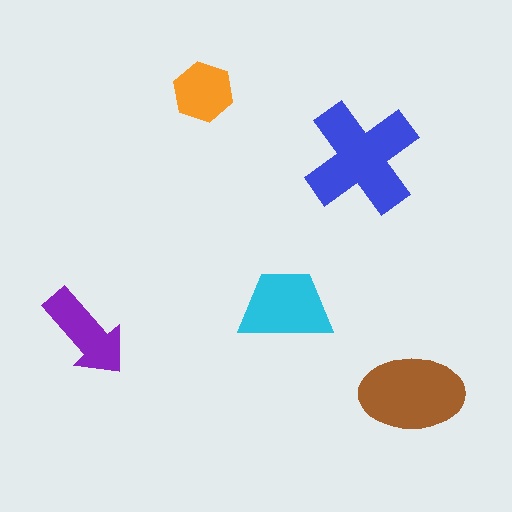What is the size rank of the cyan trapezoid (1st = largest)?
3rd.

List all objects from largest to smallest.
The blue cross, the brown ellipse, the cyan trapezoid, the purple arrow, the orange hexagon.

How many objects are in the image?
There are 5 objects in the image.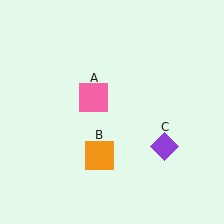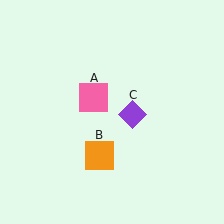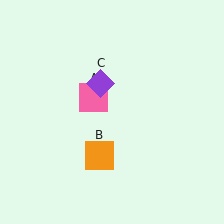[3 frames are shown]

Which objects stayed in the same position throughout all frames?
Pink square (object A) and orange square (object B) remained stationary.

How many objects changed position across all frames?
1 object changed position: purple diamond (object C).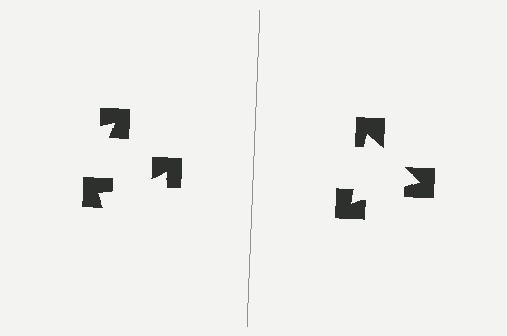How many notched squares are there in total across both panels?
6 — 3 on each side.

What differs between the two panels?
The notched squares are positioned identically on both sides; only the wedge orientations differ. On the right they align to a triangle; on the left they are misaligned.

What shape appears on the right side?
An illusory triangle.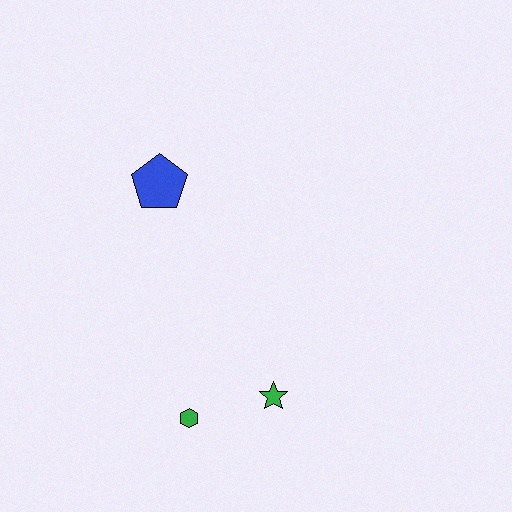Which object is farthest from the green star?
The blue pentagon is farthest from the green star.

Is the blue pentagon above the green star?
Yes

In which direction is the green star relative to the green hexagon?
The green star is to the right of the green hexagon.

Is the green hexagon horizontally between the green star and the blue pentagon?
Yes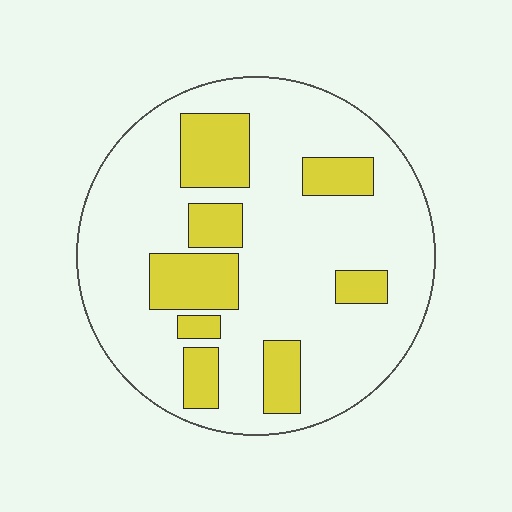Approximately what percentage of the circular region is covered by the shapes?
Approximately 25%.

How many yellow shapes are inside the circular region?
8.